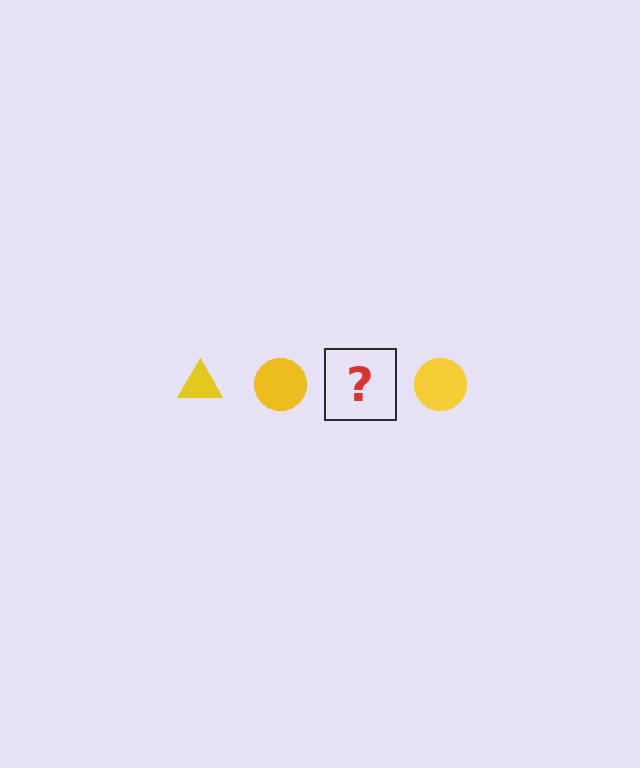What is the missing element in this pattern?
The missing element is a yellow triangle.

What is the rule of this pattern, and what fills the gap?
The rule is that the pattern cycles through triangle, circle shapes in yellow. The gap should be filled with a yellow triangle.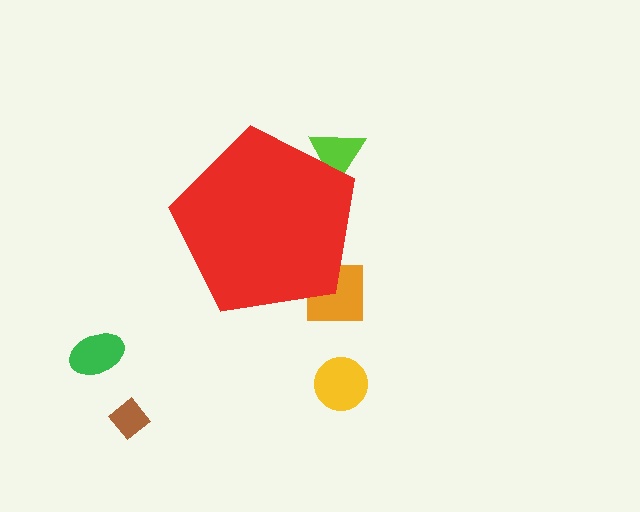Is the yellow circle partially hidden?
No, the yellow circle is fully visible.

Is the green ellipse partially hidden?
No, the green ellipse is fully visible.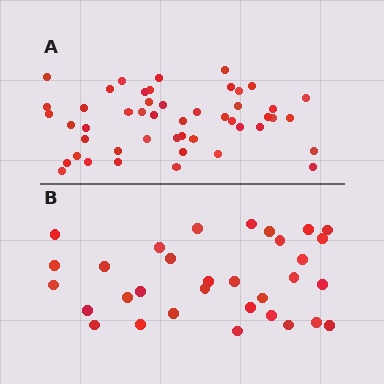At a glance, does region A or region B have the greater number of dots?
Region A (the top region) has more dots.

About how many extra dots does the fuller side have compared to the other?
Region A has approximately 15 more dots than region B.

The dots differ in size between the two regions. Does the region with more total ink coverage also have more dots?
No. Region B has more total ink coverage because its dots are larger, but region A actually contains more individual dots. Total area can be misleading — the number of items is what matters here.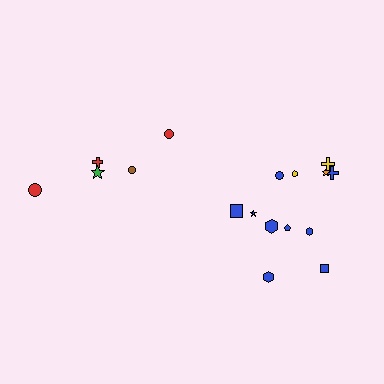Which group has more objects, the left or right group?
The right group.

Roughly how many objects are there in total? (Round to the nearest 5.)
Roughly 15 objects in total.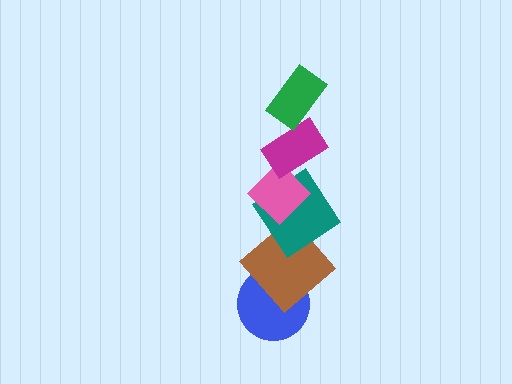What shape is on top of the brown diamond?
The teal diamond is on top of the brown diamond.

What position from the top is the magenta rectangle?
The magenta rectangle is 2nd from the top.